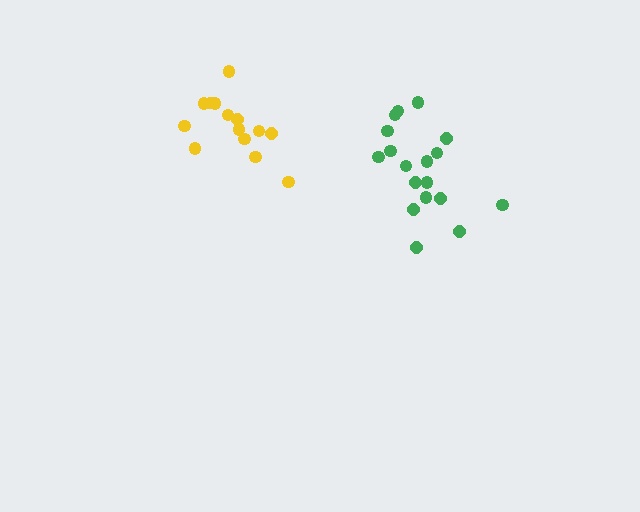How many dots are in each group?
Group 1: 14 dots, Group 2: 18 dots (32 total).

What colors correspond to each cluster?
The clusters are colored: yellow, green.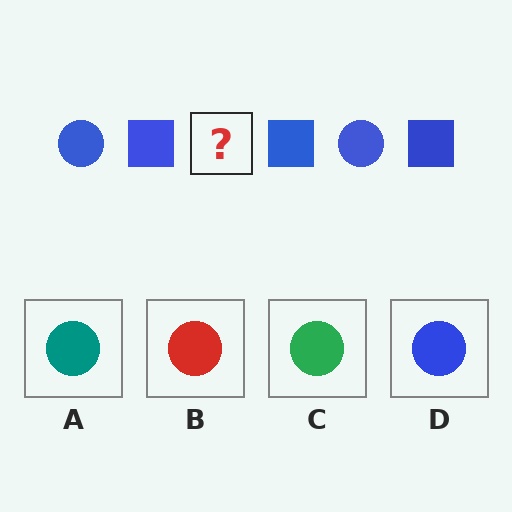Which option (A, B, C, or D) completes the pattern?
D.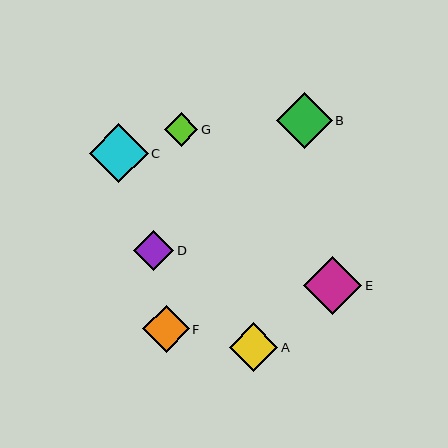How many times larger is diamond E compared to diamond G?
Diamond E is approximately 1.7 times the size of diamond G.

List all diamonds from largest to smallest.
From largest to smallest: C, E, B, A, F, D, G.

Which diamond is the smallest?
Diamond G is the smallest with a size of approximately 34 pixels.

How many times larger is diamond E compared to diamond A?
Diamond E is approximately 1.2 times the size of diamond A.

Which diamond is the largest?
Diamond C is the largest with a size of approximately 59 pixels.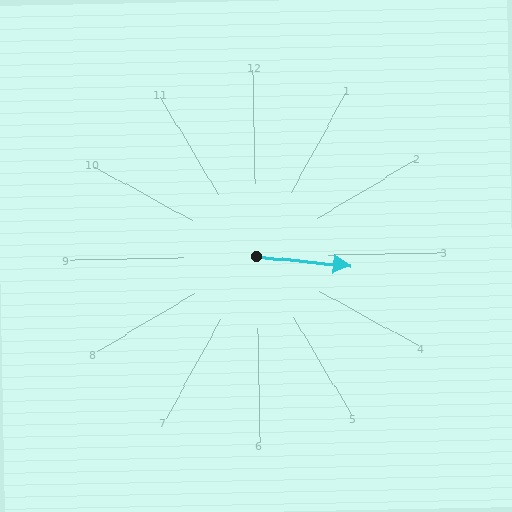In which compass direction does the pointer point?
East.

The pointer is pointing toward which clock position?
Roughly 3 o'clock.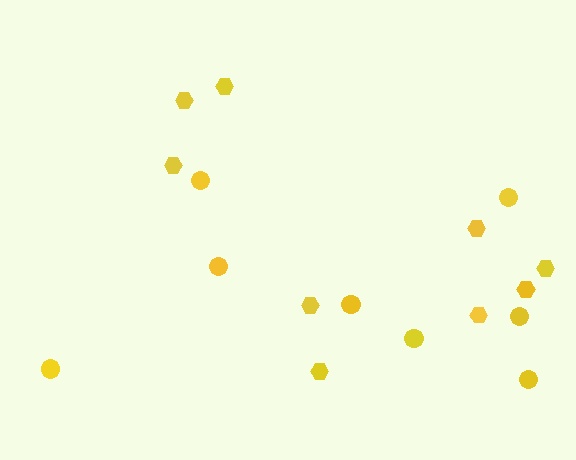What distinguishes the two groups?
There are 2 groups: one group of circles (8) and one group of hexagons (9).